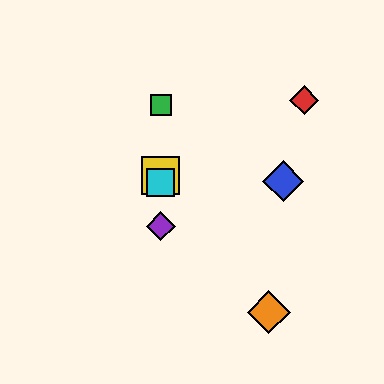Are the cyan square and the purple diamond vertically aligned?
Yes, both are at x≈161.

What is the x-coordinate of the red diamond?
The red diamond is at x≈304.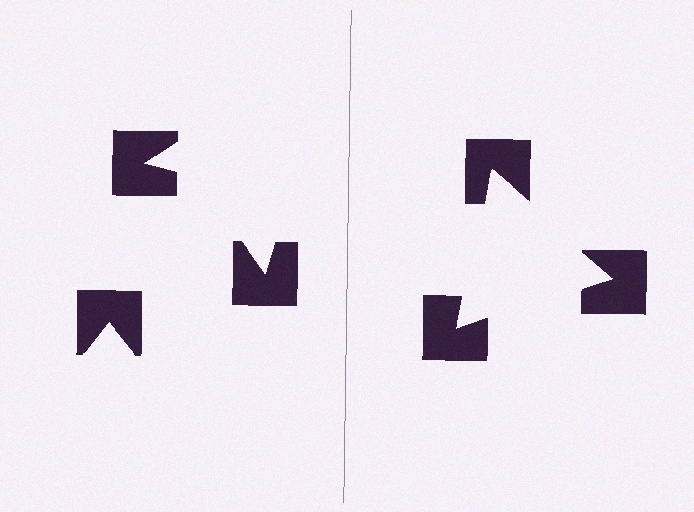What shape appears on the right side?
An illusory triangle.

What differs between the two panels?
The notched squares are positioned identically on both sides; only the wedge orientations differ. On the right they align to a triangle; on the left they are misaligned.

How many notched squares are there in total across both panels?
6 — 3 on each side.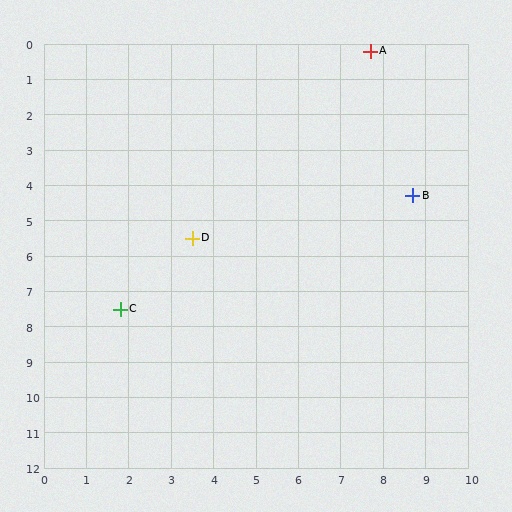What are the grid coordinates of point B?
Point B is at approximately (8.7, 4.3).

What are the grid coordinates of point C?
Point C is at approximately (1.8, 7.5).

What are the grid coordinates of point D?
Point D is at approximately (3.5, 5.5).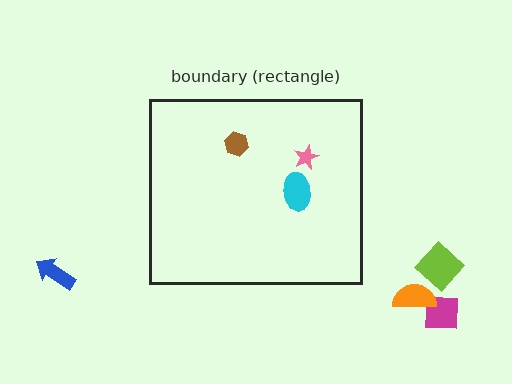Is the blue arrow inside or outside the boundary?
Outside.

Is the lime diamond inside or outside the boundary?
Outside.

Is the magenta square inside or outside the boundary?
Outside.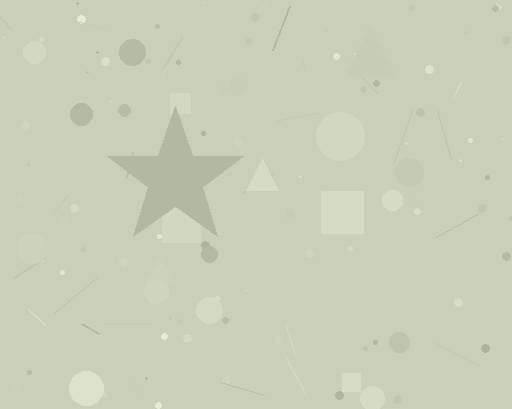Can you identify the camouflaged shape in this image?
The camouflaged shape is a star.